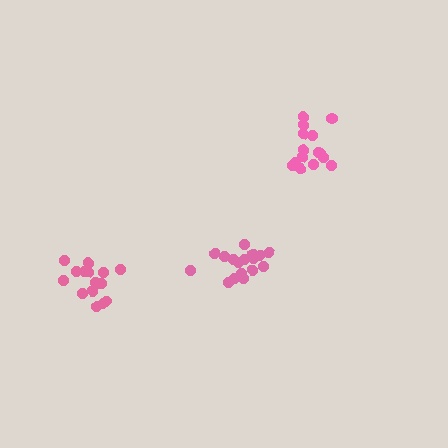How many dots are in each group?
Group 1: 15 dots, Group 2: 17 dots, Group 3: 16 dots (48 total).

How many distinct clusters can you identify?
There are 3 distinct clusters.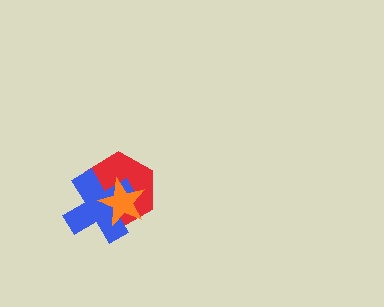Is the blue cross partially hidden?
Yes, it is partially covered by another shape.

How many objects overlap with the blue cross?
2 objects overlap with the blue cross.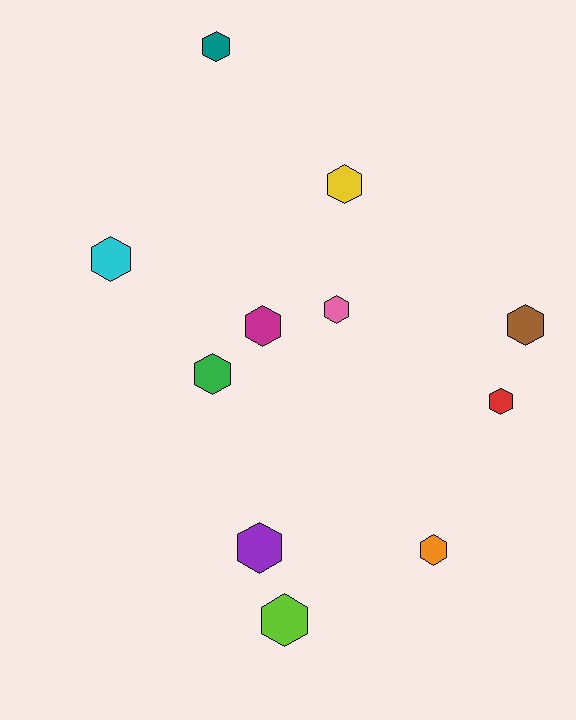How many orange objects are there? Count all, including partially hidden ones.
There is 1 orange object.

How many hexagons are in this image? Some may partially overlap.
There are 11 hexagons.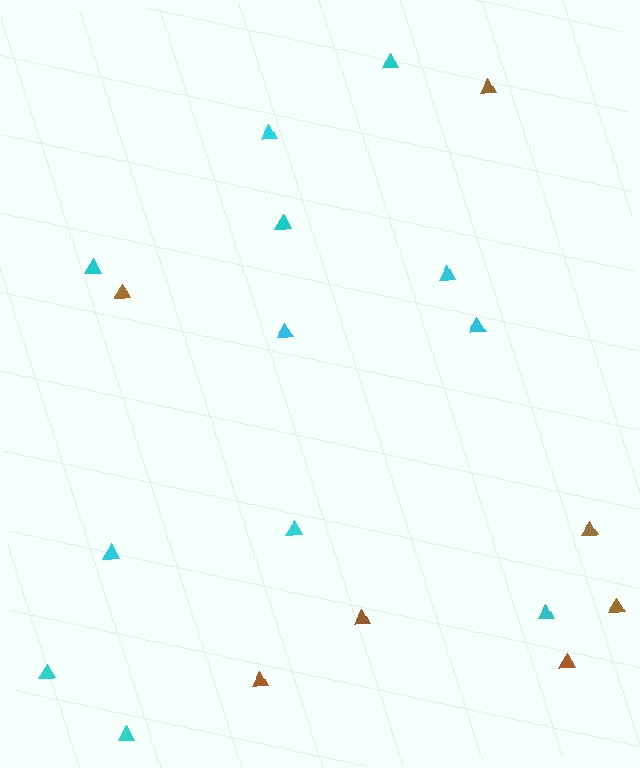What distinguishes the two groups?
There are 2 groups: one group of brown triangles (7) and one group of cyan triangles (12).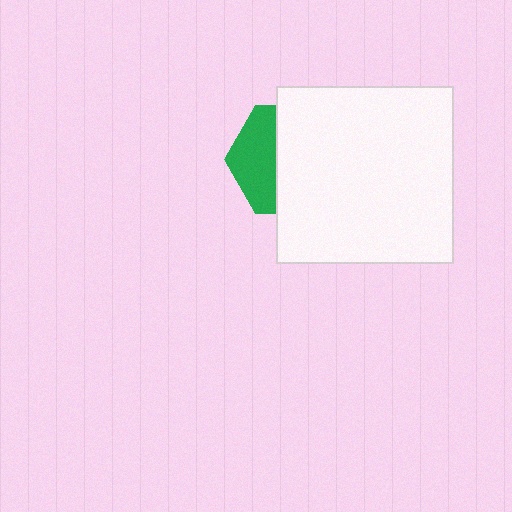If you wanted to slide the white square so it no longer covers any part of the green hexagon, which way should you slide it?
Slide it right — that is the most direct way to separate the two shapes.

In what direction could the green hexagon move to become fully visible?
The green hexagon could move left. That would shift it out from behind the white square entirely.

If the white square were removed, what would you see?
You would see the complete green hexagon.